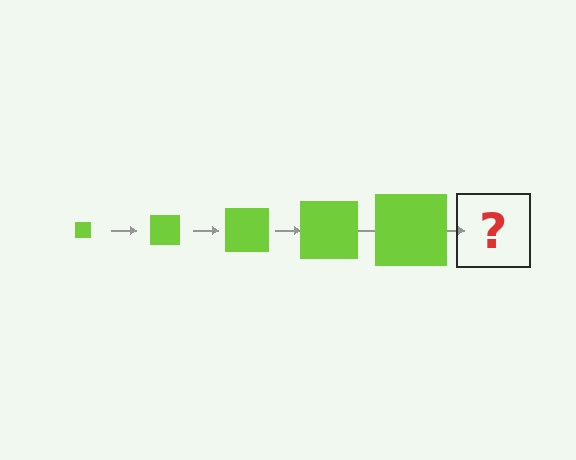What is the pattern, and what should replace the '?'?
The pattern is that the square gets progressively larger each step. The '?' should be a lime square, larger than the previous one.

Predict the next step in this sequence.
The next step is a lime square, larger than the previous one.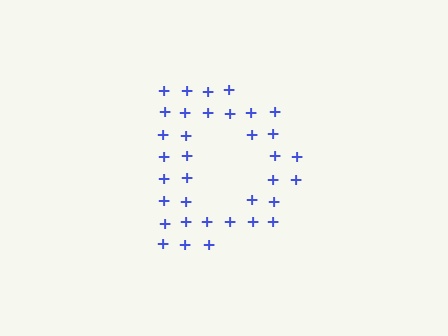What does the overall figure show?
The overall figure shows the letter D.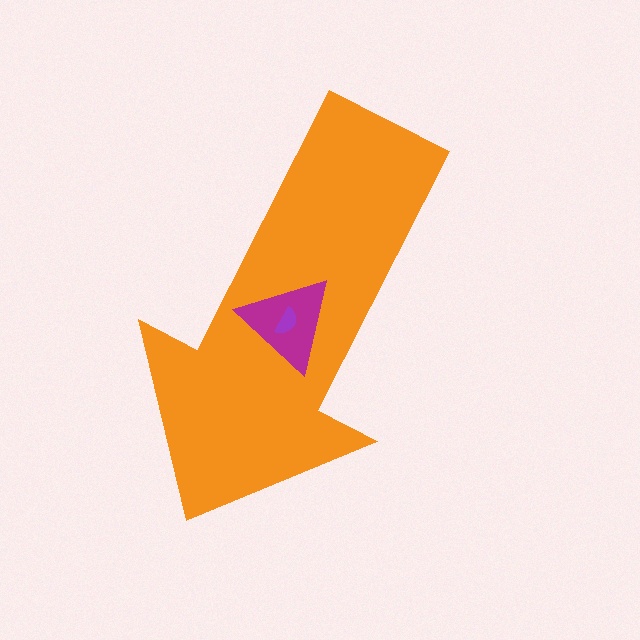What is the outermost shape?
The orange arrow.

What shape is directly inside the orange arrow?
The magenta triangle.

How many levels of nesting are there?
3.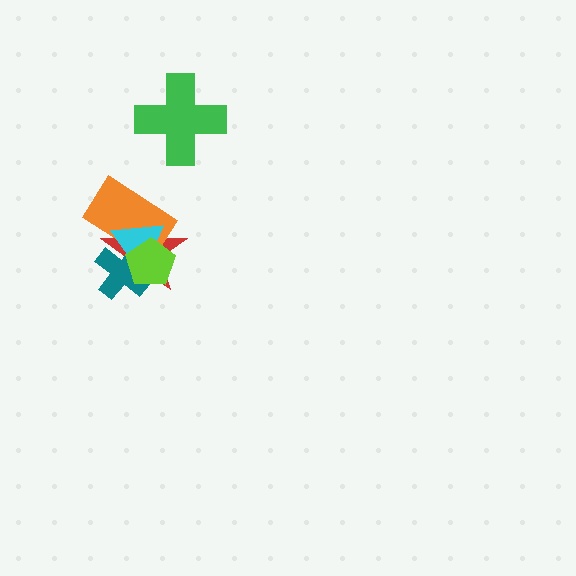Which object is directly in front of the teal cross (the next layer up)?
The orange rectangle is directly in front of the teal cross.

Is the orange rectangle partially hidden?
Yes, it is partially covered by another shape.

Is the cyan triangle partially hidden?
Yes, it is partially covered by another shape.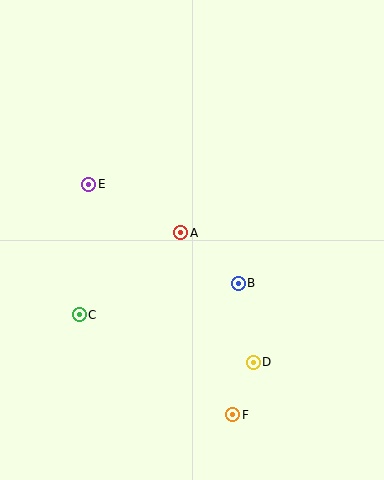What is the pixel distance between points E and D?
The distance between E and D is 243 pixels.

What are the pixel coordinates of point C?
Point C is at (79, 315).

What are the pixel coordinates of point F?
Point F is at (233, 415).